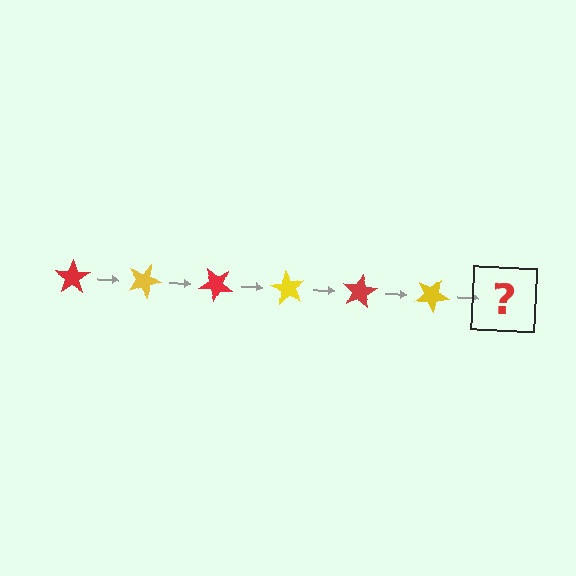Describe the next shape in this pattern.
It should be a red star, rotated 120 degrees from the start.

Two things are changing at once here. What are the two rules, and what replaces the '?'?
The two rules are that it rotates 20 degrees each step and the color cycles through red and yellow. The '?' should be a red star, rotated 120 degrees from the start.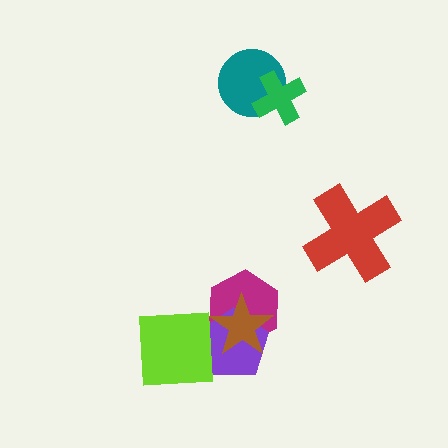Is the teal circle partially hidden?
Yes, it is partially covered by another shape.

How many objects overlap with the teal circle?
1 object overlaps with the teal circle.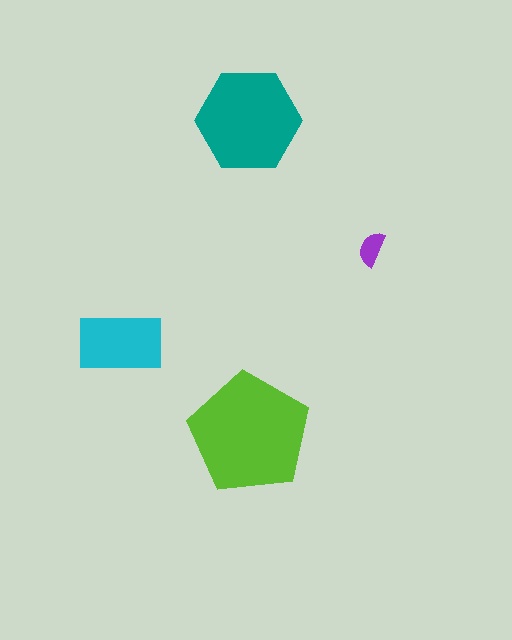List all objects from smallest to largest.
The purple semicircle, the cyan rectangle, the teal hexagon, the lime pentagon.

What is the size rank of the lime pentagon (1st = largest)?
1st.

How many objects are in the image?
There are 4 objects in the image.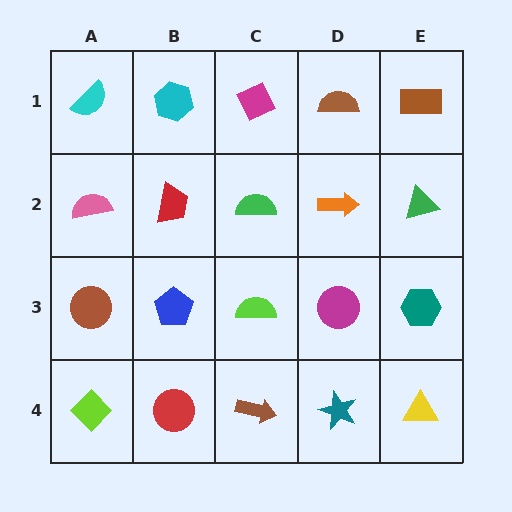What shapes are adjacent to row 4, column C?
A lime semicircle (row 3, column C), a red circle (row 4, column B), a teal star (row 4, column D).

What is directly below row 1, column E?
A green triangle.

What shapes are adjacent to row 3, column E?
A green triangle (row 2, column E), a yellow triangle (row 4, column E), a magenta circle (row 3, column D).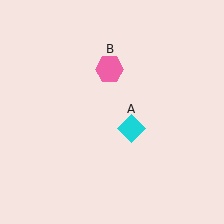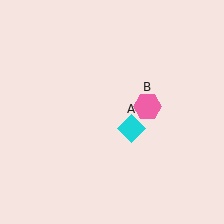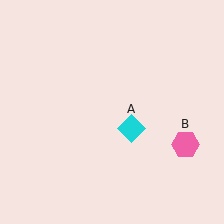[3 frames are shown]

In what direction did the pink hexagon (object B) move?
The pink hexagon (object B) moved down and to the right.